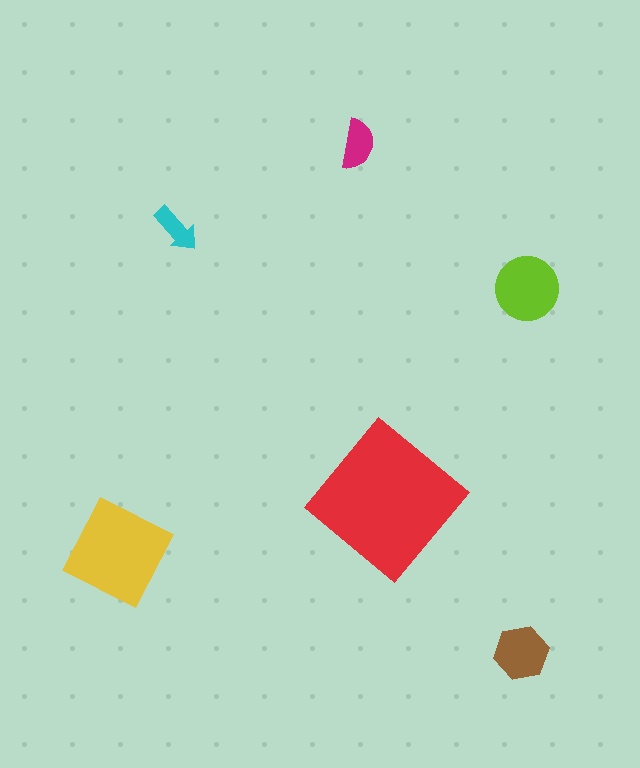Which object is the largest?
The red diamond.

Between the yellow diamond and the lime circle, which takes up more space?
The yellow diamond.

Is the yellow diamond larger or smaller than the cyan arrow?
Larger.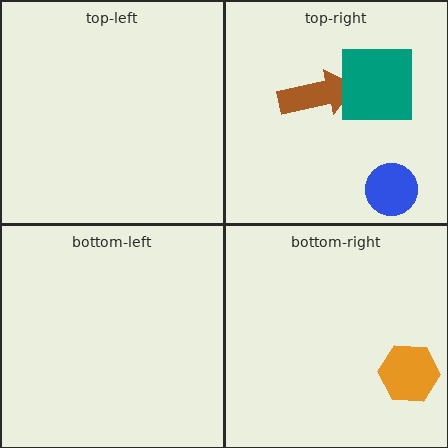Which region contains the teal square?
The top-right region.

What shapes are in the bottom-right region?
The orange hexagon.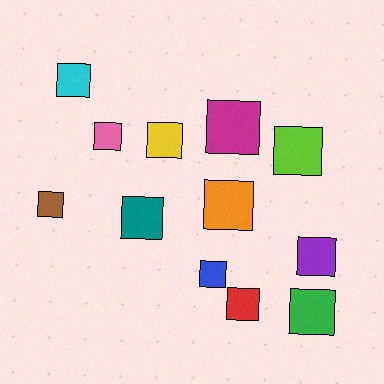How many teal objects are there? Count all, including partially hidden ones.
There is 1 teal object.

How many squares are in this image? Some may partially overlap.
There are 12 squares.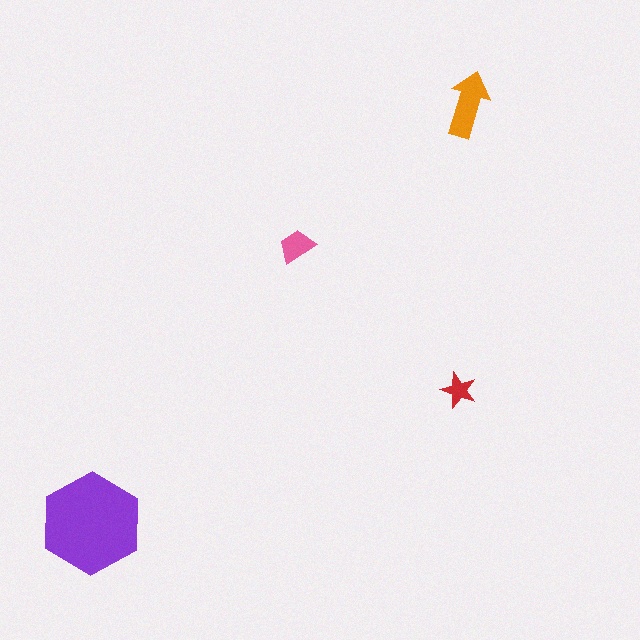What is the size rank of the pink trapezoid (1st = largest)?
3rd.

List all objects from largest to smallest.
The purple hexagon, the orange arrow, the pink trapezoid, the red star.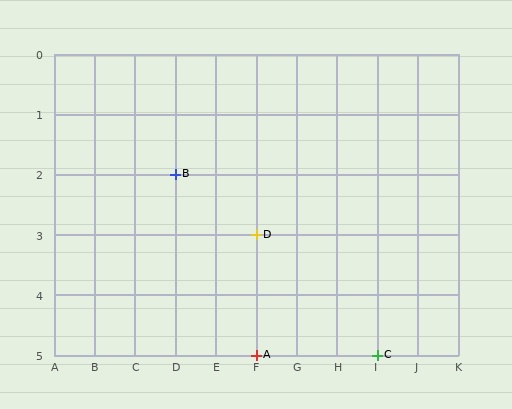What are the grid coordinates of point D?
Point D is at grid coordinates (F, 3).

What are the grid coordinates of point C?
Point C is at grid coordinates (I, 5).